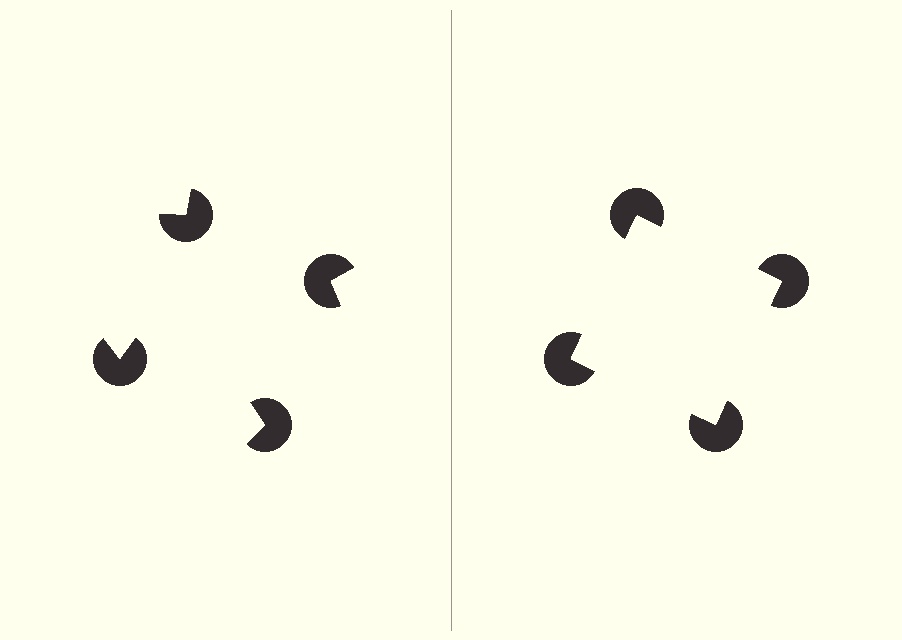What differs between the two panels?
The pac-man discs are positioned identically on both sides; only the wedge orientations differ. On the right they align to a square; on the left they are misaligned.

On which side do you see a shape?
An illusory square appears on the right side. On the left side the wedge cuts are rotated, so no coherent shape forms.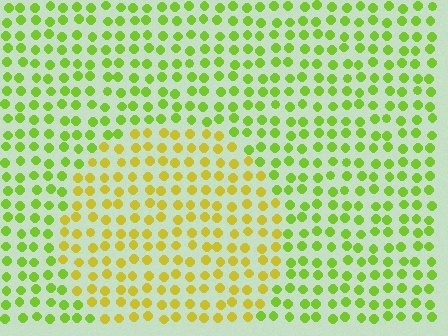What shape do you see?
I see a circle.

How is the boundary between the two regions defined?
The boundary is defined purely by a slight shift in hue (about 36 degrees). Spacing, size, and orientation are identical on both sides.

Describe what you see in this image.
The image is filled with small lime elements in a uniform arrangement. A circle-shaped region is visible where the elements are tinted to a slightly different hue, forming a subtle color boundary.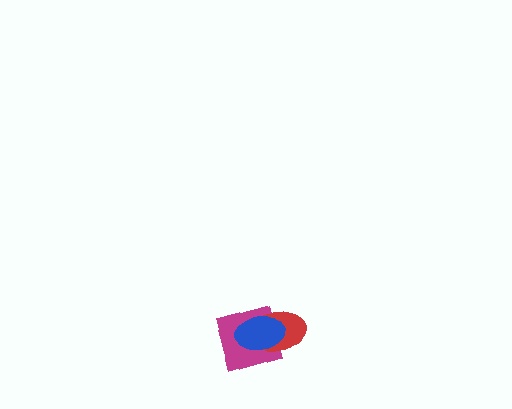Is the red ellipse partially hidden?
Yes, it is partially covered by another shape.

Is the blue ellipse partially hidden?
No, no other shape covers it.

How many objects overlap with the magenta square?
2 objects overlap with the magenta square.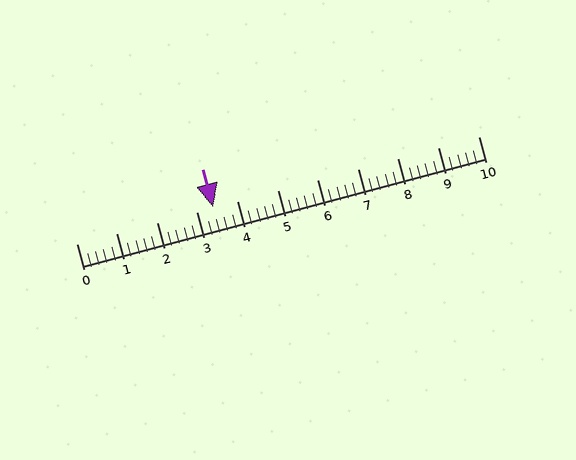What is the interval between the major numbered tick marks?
The major tick marks are spaced 1 units apart.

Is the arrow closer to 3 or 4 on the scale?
The arrow is closer to 3.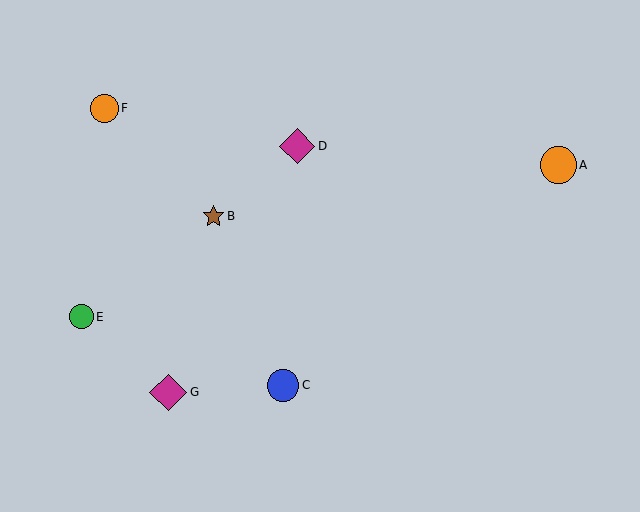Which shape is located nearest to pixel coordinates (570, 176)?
The orange circle (labeled A) at (558, 165) is nearest to that location.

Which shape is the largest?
The magenta diamond (labeled G) is the largest.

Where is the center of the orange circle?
The center of the orange circle is at (558, 165).